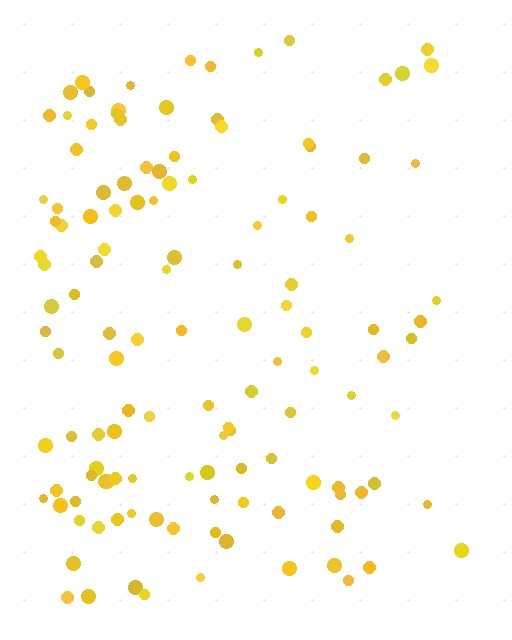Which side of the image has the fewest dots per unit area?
The right.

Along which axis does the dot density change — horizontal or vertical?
Horizontal.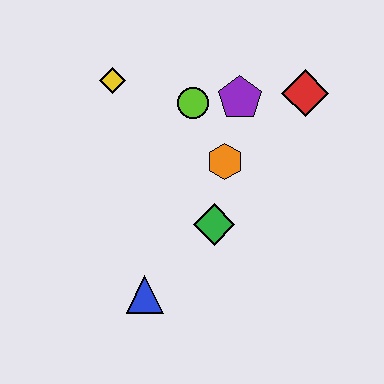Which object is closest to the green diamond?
The orange hexagon is closest to the green diamond.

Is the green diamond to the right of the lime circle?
Yes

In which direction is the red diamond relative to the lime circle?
The red diamond is to the right of the lime circle.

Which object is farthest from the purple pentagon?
The blue triangle is farthest from the purple pentagon.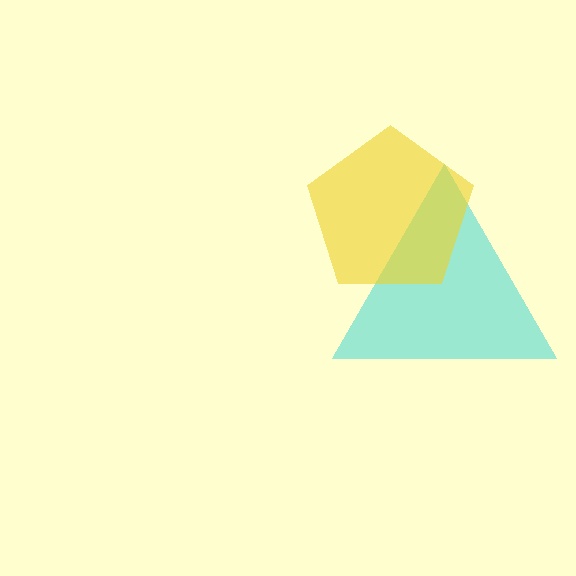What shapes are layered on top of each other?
The layered shapes are: a cyan triangle, a yellow pentagon.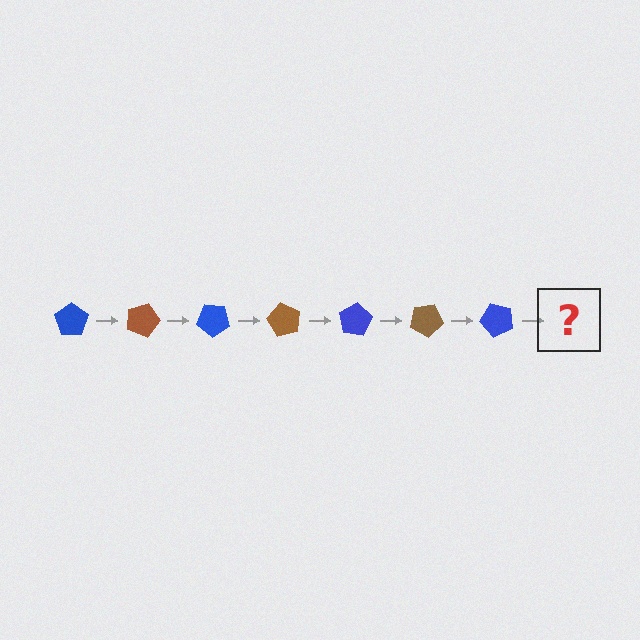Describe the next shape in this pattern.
It should be a brown pentagon, rotated 140 degrees from the start.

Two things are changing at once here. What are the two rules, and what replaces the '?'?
The two rules are that it rotates 20 degrees each step and the color cycles through blue and brown. The '?' should be a brown pentagon, rotated 140 degrees from the start.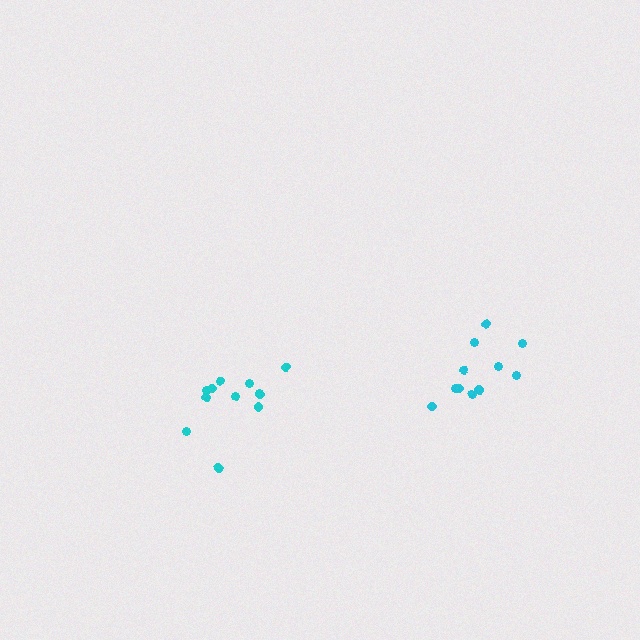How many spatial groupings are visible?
There are 2 spatial groupings.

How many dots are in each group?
Group 1: 11 dots, Group 2: 12 dots (23 total).